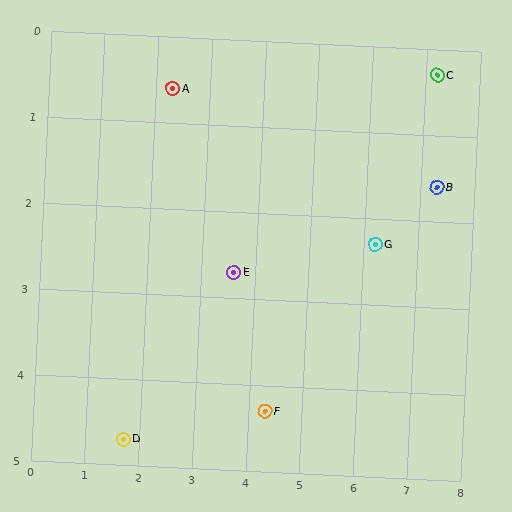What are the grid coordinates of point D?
Point D is at approximately (1.7, 4.7).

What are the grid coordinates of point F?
Point F is at approximately (4.3, 4.3).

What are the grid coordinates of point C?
Point C is at approximately (7.2, 0.3).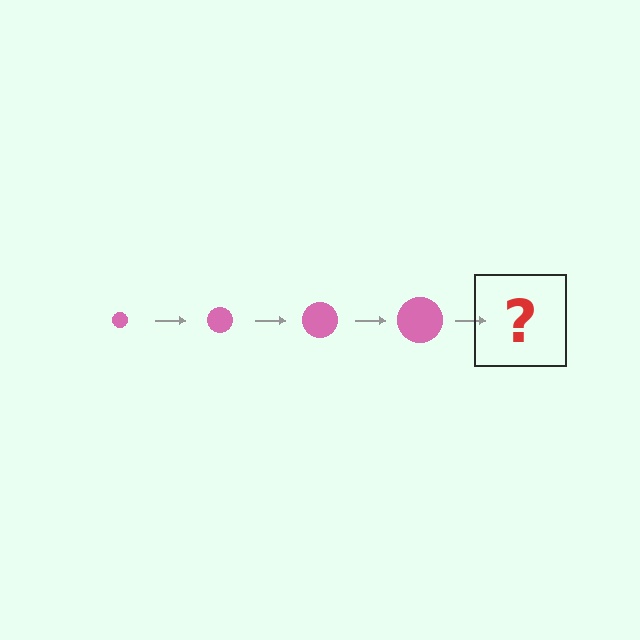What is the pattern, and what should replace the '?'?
The pattern is that the circle gets progressively larger each step. The '?' should be a pink circle, larger than the previous one.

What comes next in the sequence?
The next element should be a pink circle, larger than the previous one.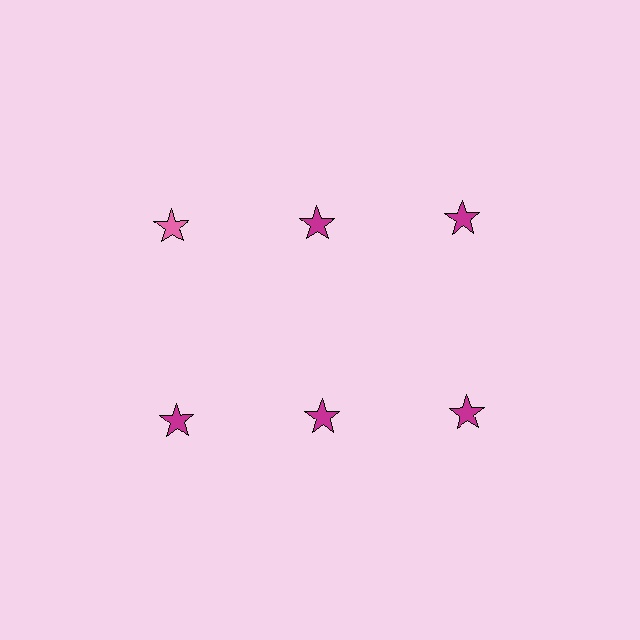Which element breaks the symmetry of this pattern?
The pink star in the top row, leftmost column breaks the symmetry. All other shapes are magenta stars.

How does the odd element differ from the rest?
It has a different color: pink instead of magenta.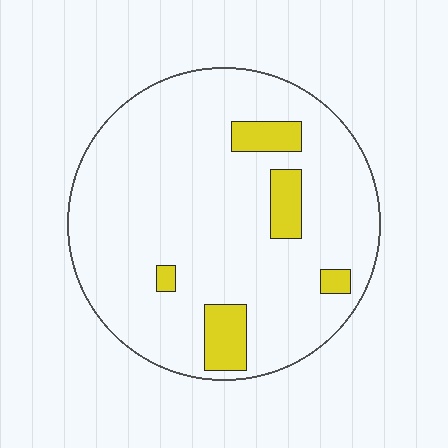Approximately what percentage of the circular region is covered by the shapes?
Approximately 10%.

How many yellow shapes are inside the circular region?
5.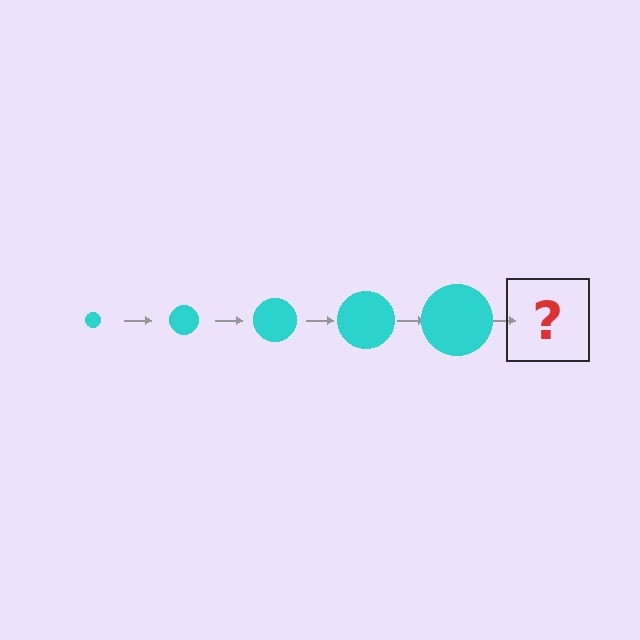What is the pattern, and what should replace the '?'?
The pattern is that the circle gets progressively larger each step. The '?' should be a cyan circle, larger than the previous one.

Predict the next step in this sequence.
The next step is a cyan circle, larger than the previous one.